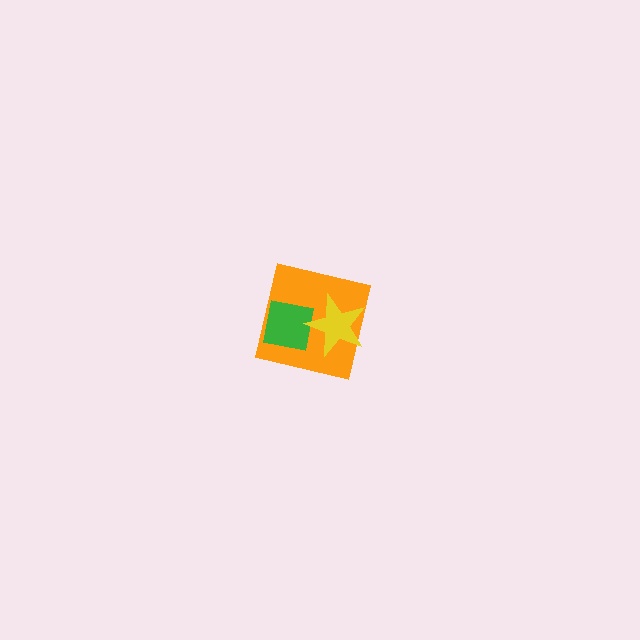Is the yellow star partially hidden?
No, no other shape covers it.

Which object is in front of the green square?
The yellow star is in front of the green square.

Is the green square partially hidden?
Yes, it is partially covered by another shape.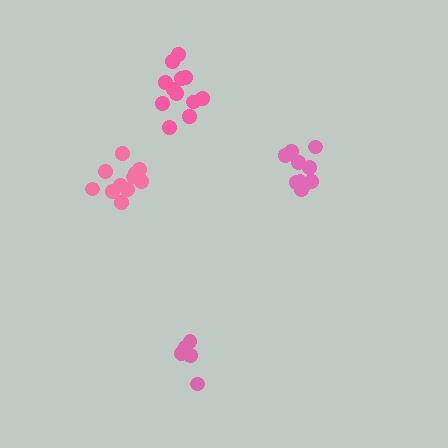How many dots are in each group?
Group 1: 10 dots, Group 2: 6 dots, Group 3: 11 dots, Group 4: 12 dots (39 total).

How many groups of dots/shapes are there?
There are 4 groups.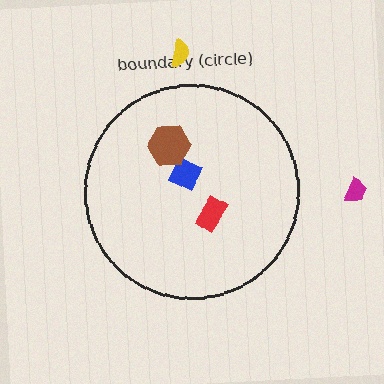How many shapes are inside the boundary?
3 inside, 2 outside.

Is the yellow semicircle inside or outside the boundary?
Outside.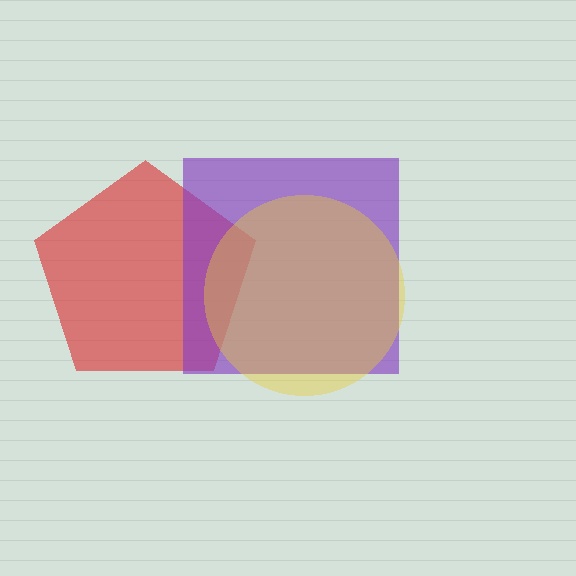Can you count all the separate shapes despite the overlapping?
Yes, there are 3 separate shapes.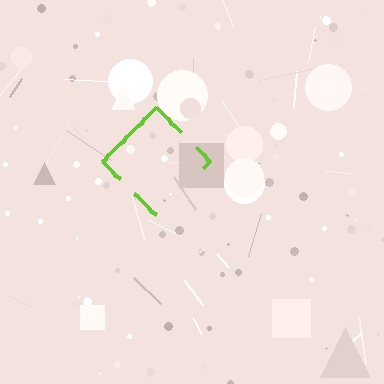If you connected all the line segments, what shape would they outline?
They would outline a diamond.